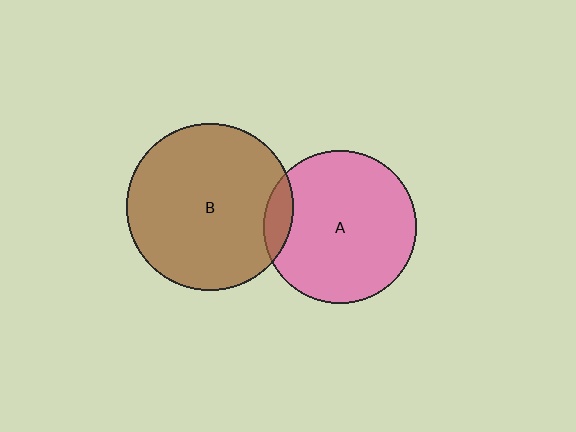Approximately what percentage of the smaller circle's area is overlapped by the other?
Approximately 10%.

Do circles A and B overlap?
Yes.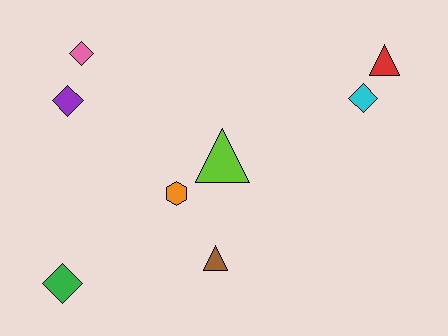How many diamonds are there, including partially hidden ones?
There are 4 diamonds.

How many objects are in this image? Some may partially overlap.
There are 8 objects.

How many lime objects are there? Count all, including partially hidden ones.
There is 1 lime object.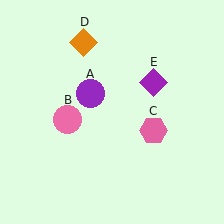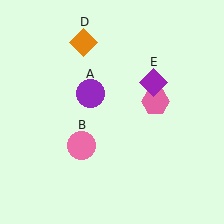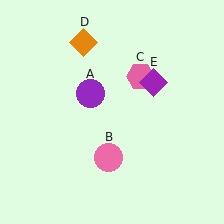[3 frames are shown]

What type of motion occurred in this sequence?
The pink circle (object B), pink hexagon (object C) rotated counterclockwise around the center of the scene.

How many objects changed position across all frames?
2 objects changed position: pink circle (object B), pink hexagon (object C).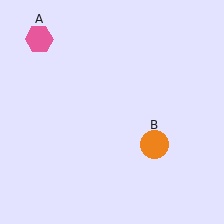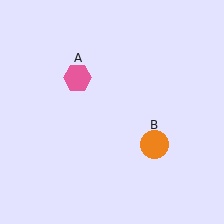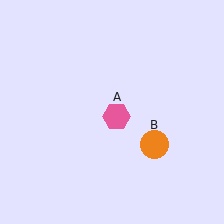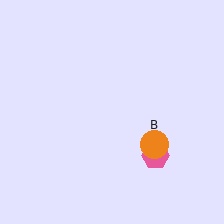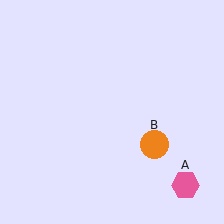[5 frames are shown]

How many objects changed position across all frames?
1 object changed position: pink hexagon (object A).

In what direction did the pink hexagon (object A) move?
The pink hexagon (object A) moved down and to the right.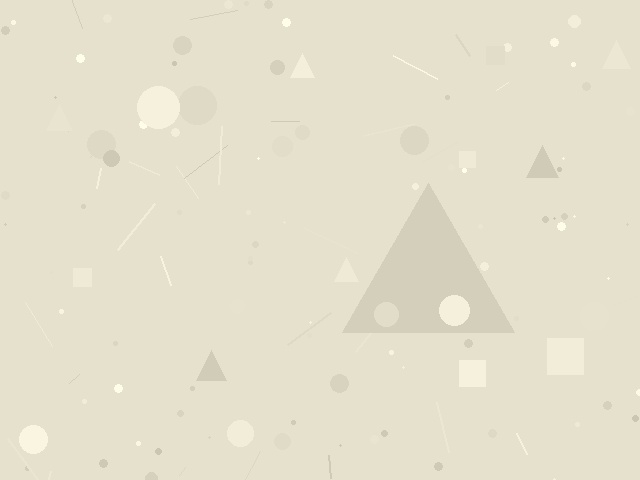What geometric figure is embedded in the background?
A triangle is embedded in the background.